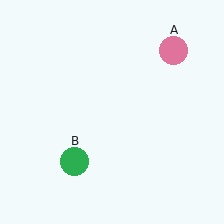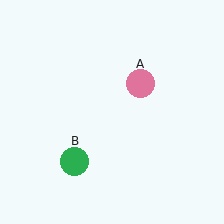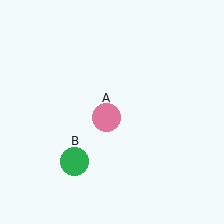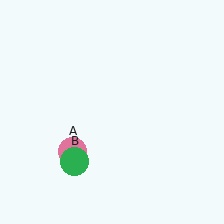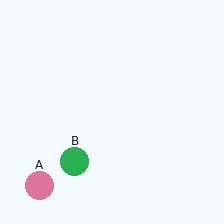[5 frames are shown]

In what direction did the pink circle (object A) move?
The pink circle (object A) moved down and to the left.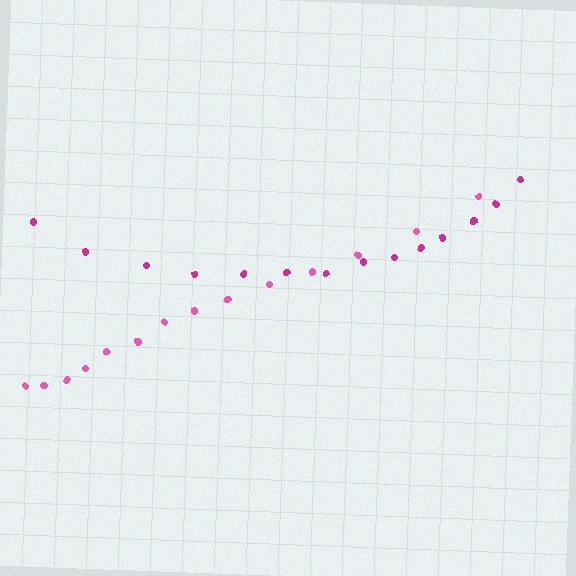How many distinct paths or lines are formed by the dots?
There are 2 distinct paths.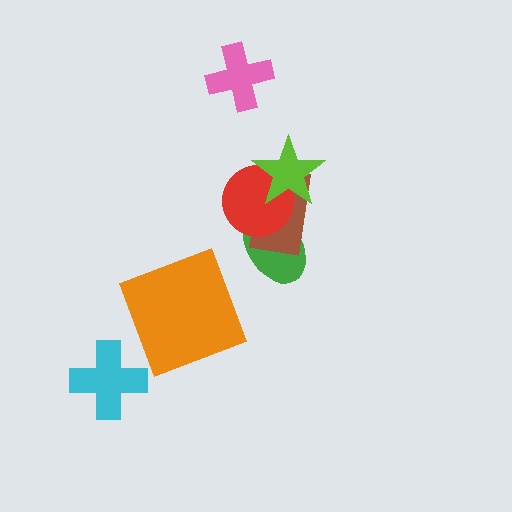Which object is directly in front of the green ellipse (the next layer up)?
The brown rectangle is directly in front of the green ellipse.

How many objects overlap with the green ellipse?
2 objects overlap with the green ellipse.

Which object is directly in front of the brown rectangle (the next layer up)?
The red circle is directly in front of the brown rectangle.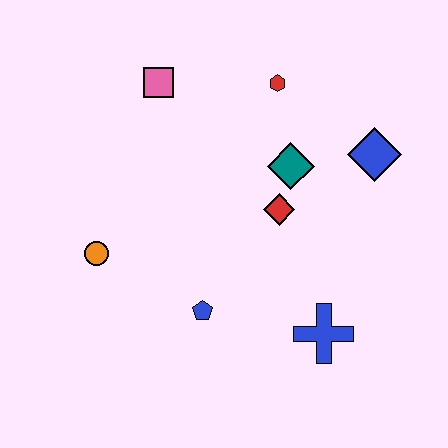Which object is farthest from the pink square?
The blue cross is farthest from the pink square.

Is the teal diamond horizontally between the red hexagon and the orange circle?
No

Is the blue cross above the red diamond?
No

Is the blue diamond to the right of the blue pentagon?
Yes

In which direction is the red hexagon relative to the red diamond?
The red hexagon is above the red diamond.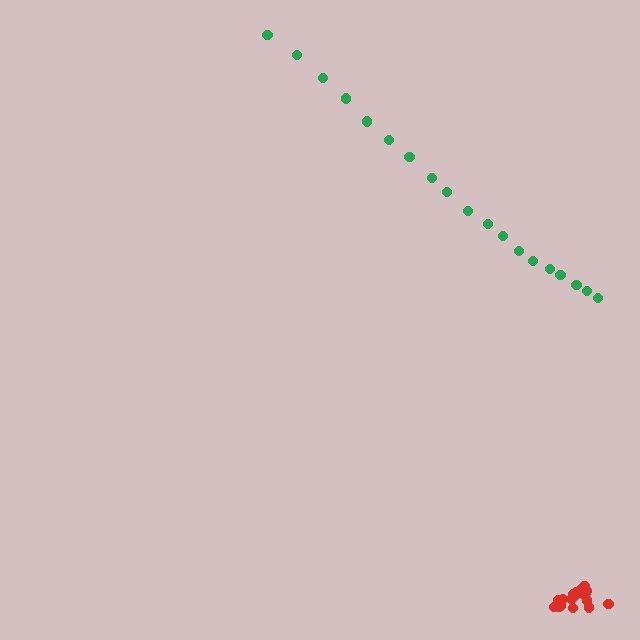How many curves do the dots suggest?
There are 2 distinct paths.